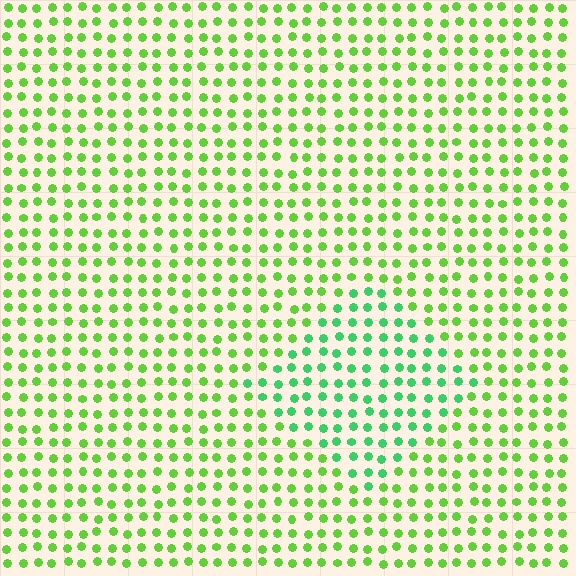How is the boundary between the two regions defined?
The boundary is defined purely by a slight shift in hue (about 34 degrees). Spacing, size, and orientation are identical on both sides.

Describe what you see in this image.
The image is filled with small lime elements in a uniform arrangement. A diamond-shaped region is visible where the elements are tinted to a slightly different hue, forming a subtle color boundary.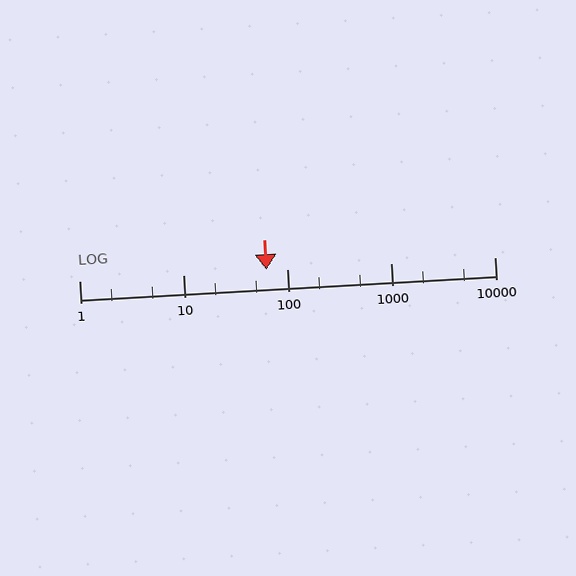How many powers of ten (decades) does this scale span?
The scale spans 4 decades, from 1 to 10000.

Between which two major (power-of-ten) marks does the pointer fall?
The pointer is between 10 and 100.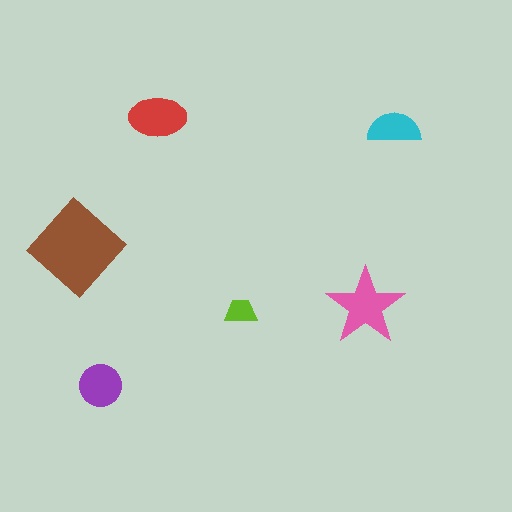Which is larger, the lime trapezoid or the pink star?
The pink star.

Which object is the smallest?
The lime trapezoid.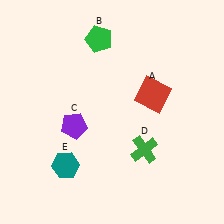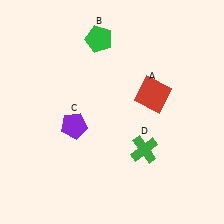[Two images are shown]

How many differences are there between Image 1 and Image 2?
There is 1 difference between the two images.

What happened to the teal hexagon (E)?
The teal hexagon (E) was removed in Image 2. It was in the bottom-left area of Image 1.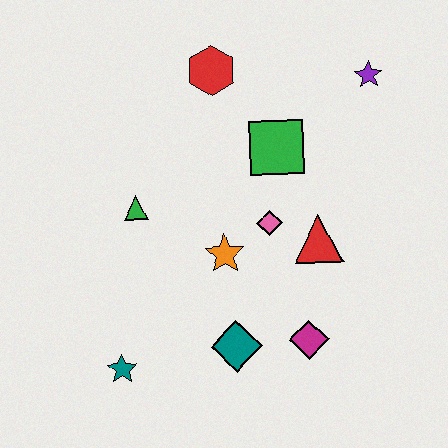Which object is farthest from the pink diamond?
The teal star is farthest from the pink diamond.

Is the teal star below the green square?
Yes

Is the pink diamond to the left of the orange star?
No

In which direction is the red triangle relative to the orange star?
The red triangle is to the right of the orange star.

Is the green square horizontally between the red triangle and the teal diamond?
Yes